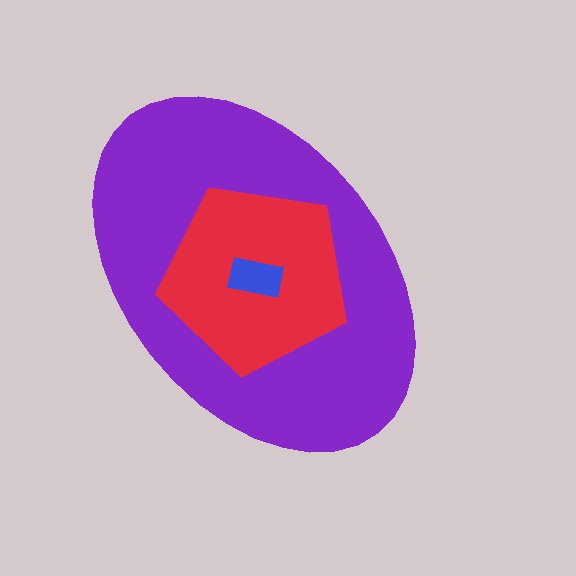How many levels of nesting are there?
3.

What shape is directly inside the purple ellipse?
The red pentagon.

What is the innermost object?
The blue rectangle.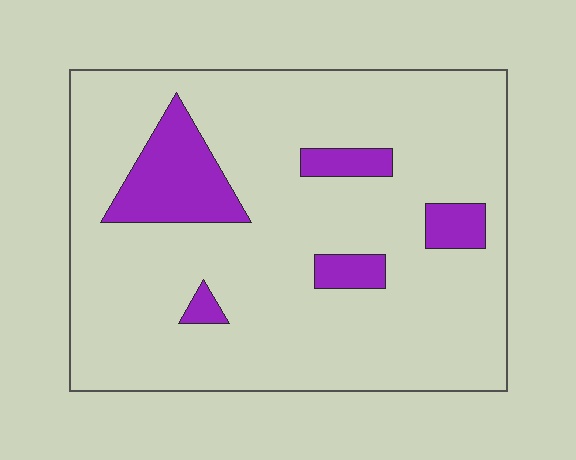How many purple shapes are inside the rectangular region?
5.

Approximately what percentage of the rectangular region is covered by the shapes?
Approximately 15%.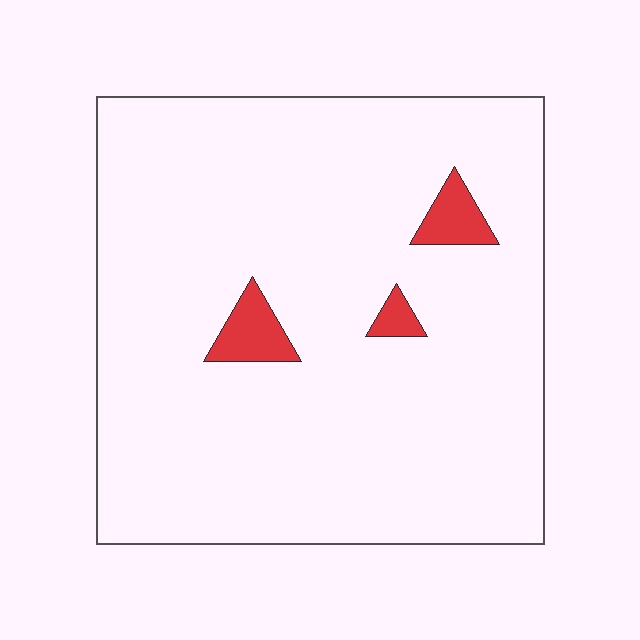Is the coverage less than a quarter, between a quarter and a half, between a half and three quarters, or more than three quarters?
Less than a quarter.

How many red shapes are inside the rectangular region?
3.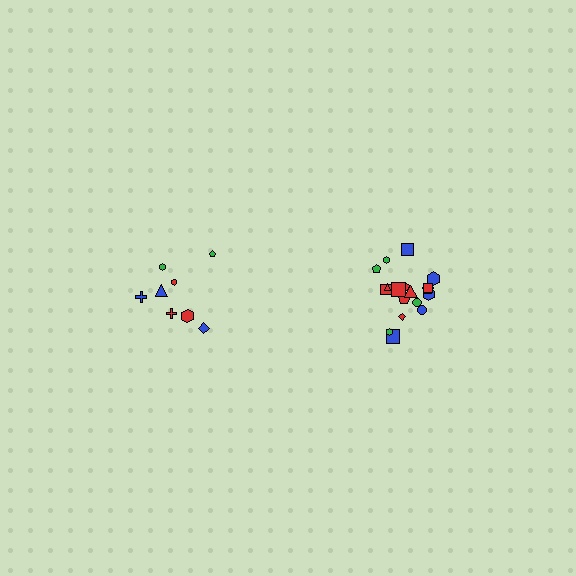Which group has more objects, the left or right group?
The right group.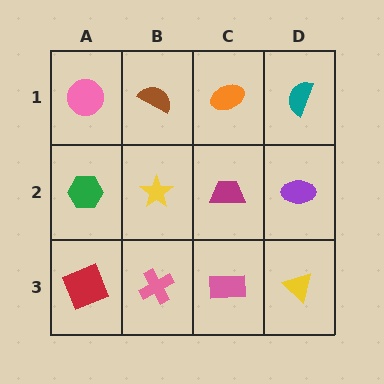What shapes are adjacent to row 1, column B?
A yellow star (row 2, column B), a pink circle (row 1, column A), an orange ellipse (row 1, column C).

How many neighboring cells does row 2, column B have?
4.